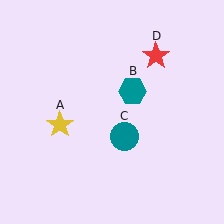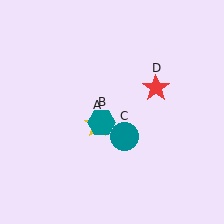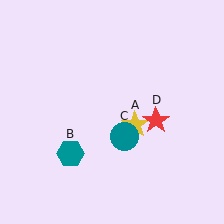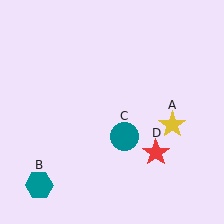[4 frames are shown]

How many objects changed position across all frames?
3 objects changed position: yellow star (object A), teal hexagon (object B), red star (object D).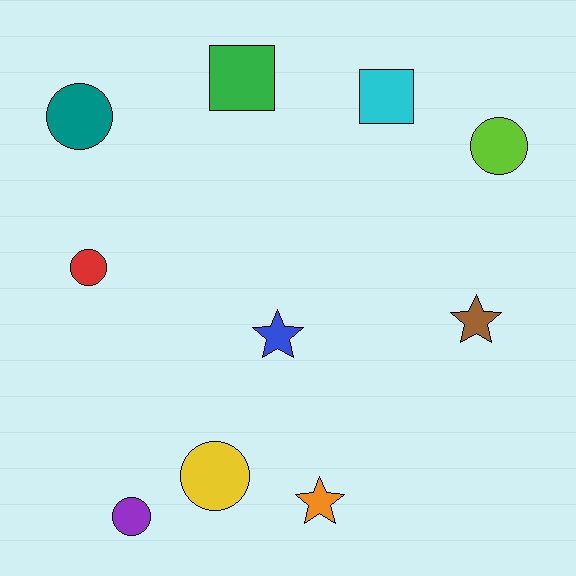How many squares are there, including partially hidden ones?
There are 2 squares.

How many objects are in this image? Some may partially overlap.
There are 10 objects.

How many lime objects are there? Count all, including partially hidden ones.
There is 1 lime object.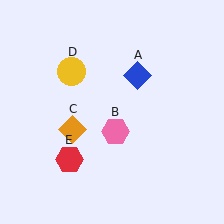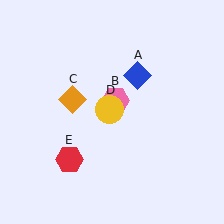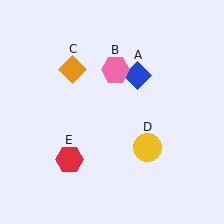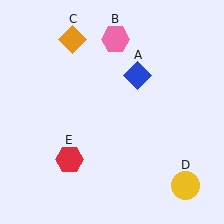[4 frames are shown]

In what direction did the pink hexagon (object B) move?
The pink hexagon (object B) moved up.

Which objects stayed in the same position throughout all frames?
Blue diamond (object A) and red hexagon (object E) remained stationary.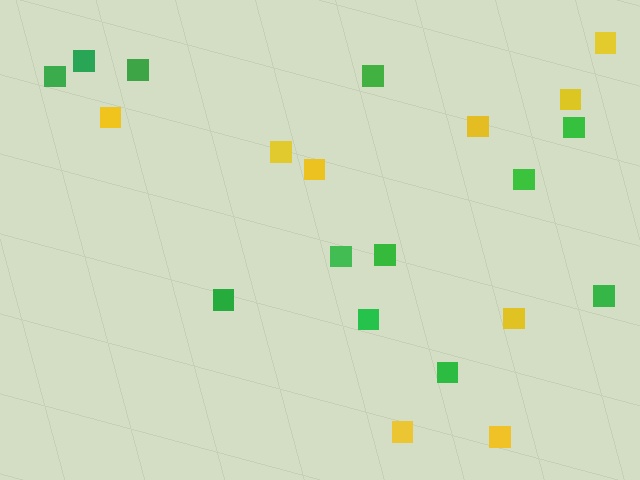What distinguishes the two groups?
There are 2 groups: one group of green squares (12) and one group of yellow squares (9).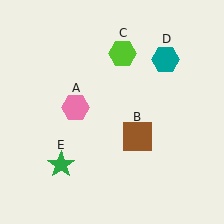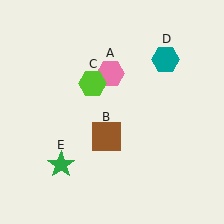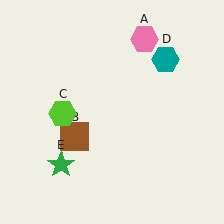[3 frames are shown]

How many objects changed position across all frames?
3 objects changed position: pink hexagon (object A), brown square (object B), lime hexagon (object C).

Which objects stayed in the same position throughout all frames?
Teal hexagon (object D) and green star (object E) remained stationary.